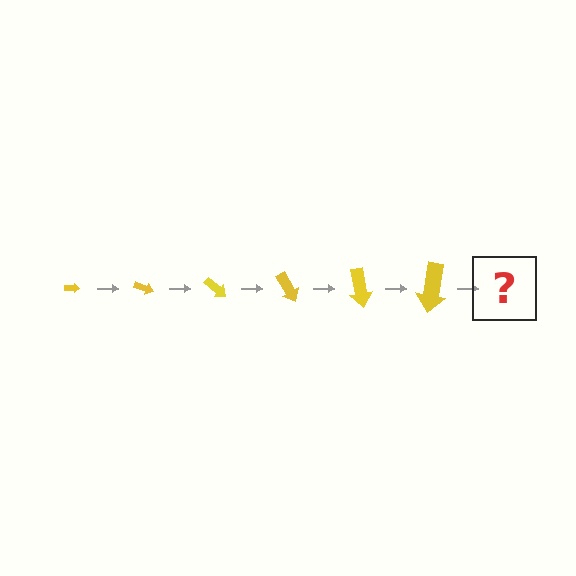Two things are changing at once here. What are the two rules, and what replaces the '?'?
The two rules are that the arrow grows larger each step and it rotates 20 degrees each step. The '?' should be an arrow, larger than the previous one and rotated 120 degrees from the start.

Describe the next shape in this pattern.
It should be an arrow, larger than the previous one and rotated 120 degrees from the start.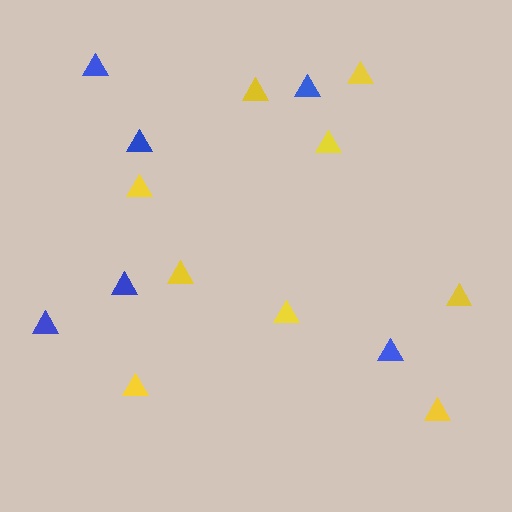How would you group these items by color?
There are 2 groups: one group of blue triangles (6) and one group of yellow triangles (9).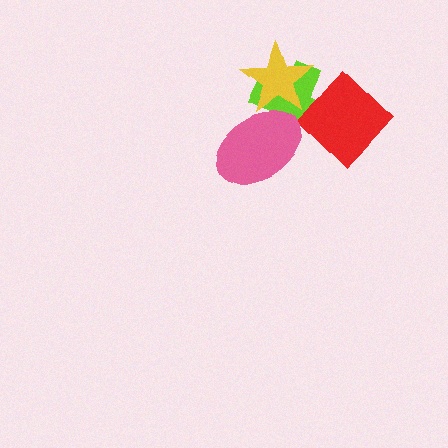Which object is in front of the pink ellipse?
The yellow star is in front of the pink ellipse.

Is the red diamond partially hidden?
Yes, it is partially covered by another shape.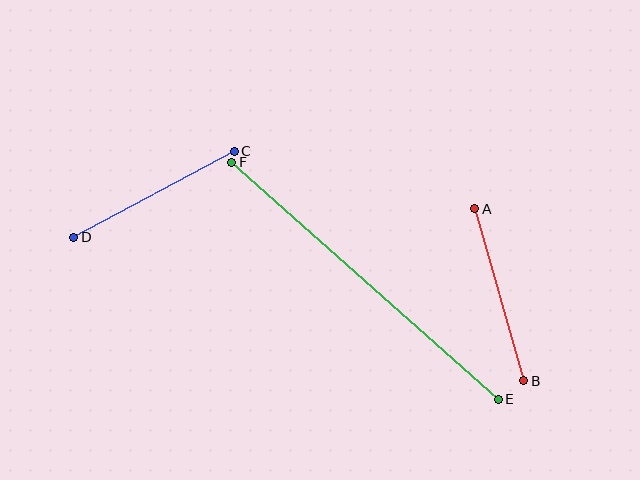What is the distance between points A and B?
The distance is approximately 179 pixels.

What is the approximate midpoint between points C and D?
The midpoint is at approximately (154, 194) pixels.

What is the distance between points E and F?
The distance is approximately 357 pixels.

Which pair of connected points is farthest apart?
Points E and F are farthest apart.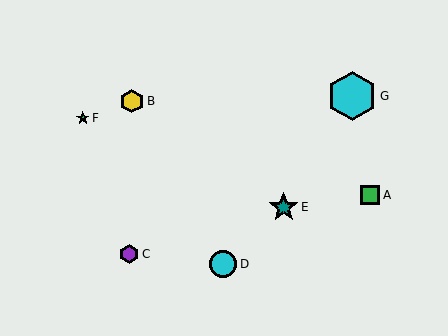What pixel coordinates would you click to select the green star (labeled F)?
Click at (83, 118) to select the green star F.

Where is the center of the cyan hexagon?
The center of the cyan hexagon is at (352, 96).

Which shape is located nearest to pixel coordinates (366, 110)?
The cyan hexagon (labeled G) at (352, 96) is nearest to that location.